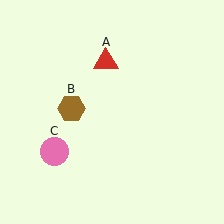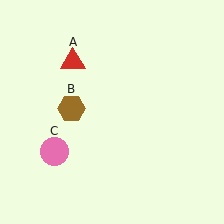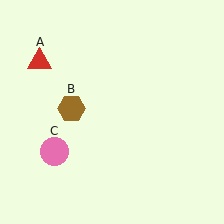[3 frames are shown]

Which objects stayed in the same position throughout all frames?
Brown hexagon (object B) and pink circle (object C) remained stationary.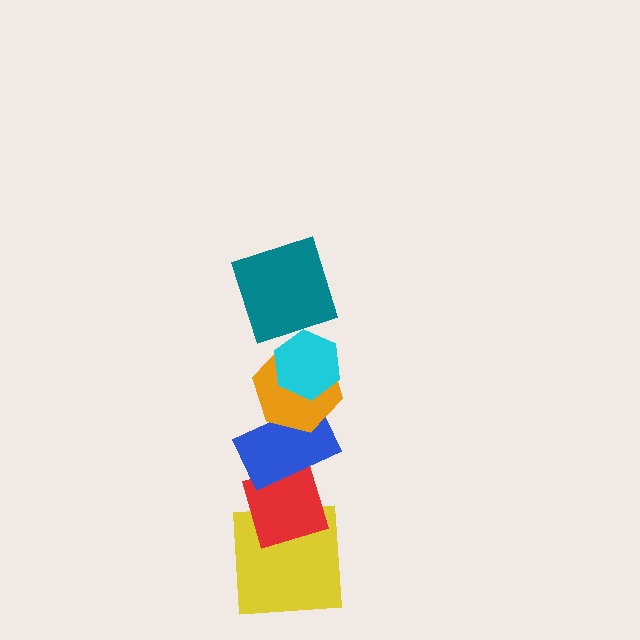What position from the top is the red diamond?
The red diamond is 5th from the top.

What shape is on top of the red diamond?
The blue rectangle is on top of the red diamond.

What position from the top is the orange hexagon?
The orange hexagon is 3rd from the top.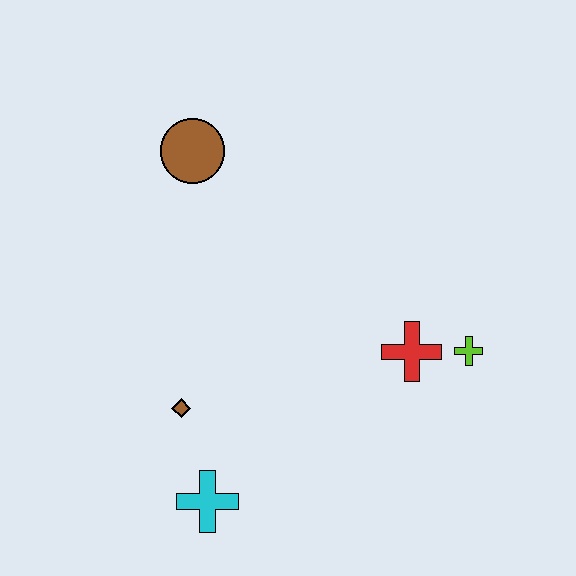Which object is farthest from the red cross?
The brown circle is farthest from the red cross.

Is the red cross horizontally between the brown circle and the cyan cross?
No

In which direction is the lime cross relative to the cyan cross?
The lime cross is to the right of the cyan cross.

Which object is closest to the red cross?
The lime cross is closest to the red cross.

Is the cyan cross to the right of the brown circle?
Yes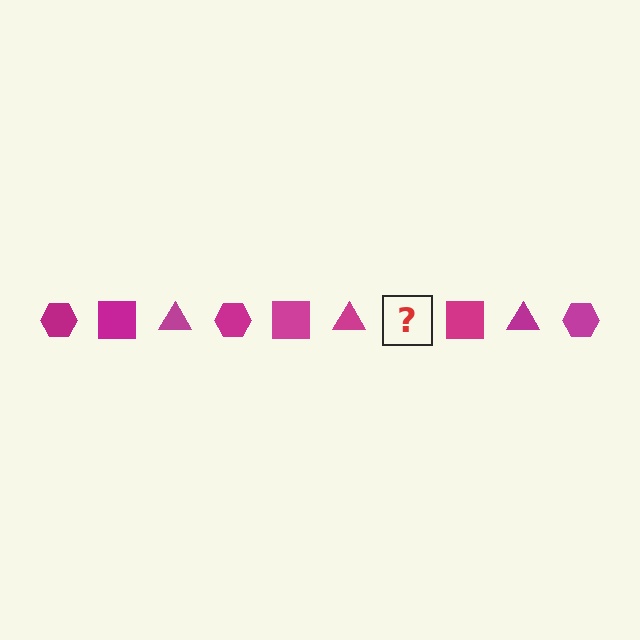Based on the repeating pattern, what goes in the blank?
The blank should be a magenta hexagon.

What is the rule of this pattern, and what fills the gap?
The rule is that the pattern cycles through hexagon, square, triangle shapes in magenta. The gap should be filled with a magenta hexagon.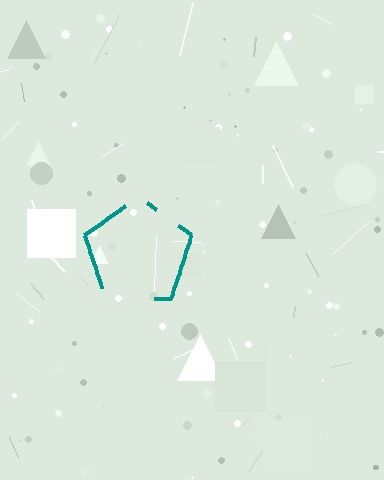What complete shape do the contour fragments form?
The contour fragments form a pentagon.